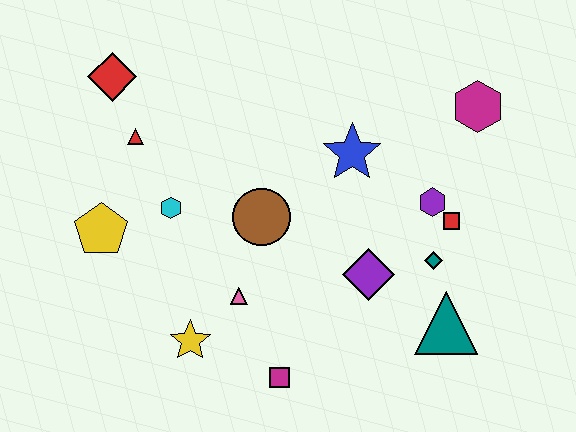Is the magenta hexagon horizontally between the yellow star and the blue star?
No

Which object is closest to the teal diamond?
The red square is closest to the teal diamond.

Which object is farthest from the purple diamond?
The red diamond is farthest from the purple diamond.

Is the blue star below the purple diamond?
No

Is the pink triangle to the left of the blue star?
Yes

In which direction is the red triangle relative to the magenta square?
The red triangle is above the magenta square.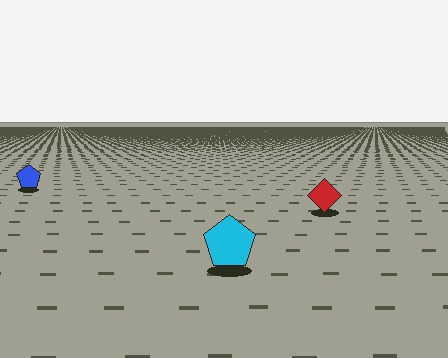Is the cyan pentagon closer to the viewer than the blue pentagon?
Yes. The cyan pentagon is closer — you can tell from the texture gradient: the ground texture is coarser near it.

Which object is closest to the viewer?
The cyan pentagon is closest. The texture marks near it are larger and more spread out.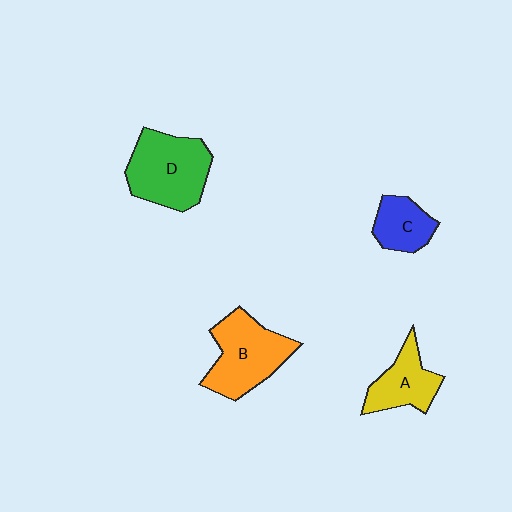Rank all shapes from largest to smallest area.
From largest to smallest: D (green), B (orange), A (yellow), C (blue).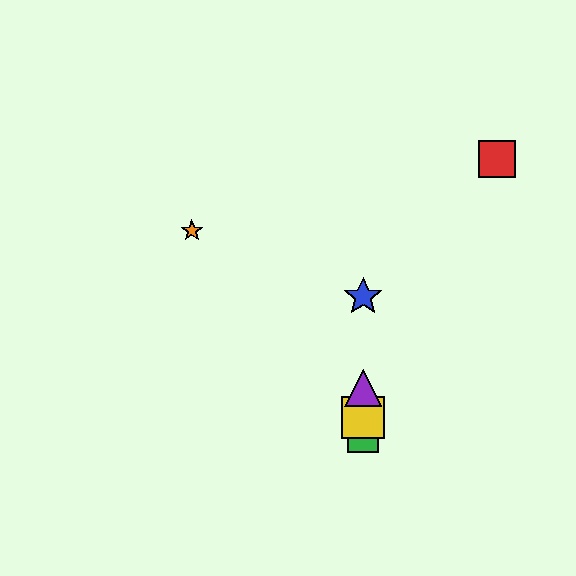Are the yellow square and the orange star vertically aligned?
No, the yellow square is at x≈363 and the orange star is at x≈192.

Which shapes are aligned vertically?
The blue star, the green square, the yellow square, the purple triangle are aligned vertically.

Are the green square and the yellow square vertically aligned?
Yes, both are at x≈363.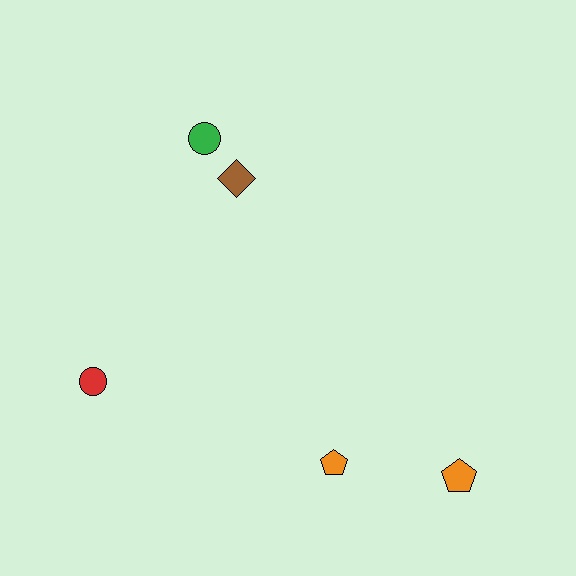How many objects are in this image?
There are 5 objects.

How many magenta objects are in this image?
There are no magenta objects.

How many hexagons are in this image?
There are no hexagons.